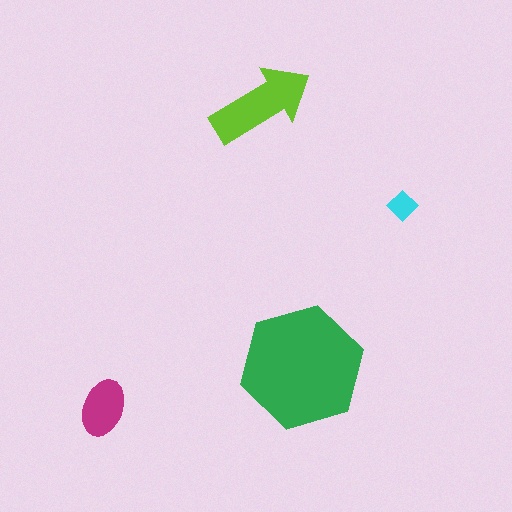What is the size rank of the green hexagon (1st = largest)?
1st.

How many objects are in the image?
There are 4 objects in the image.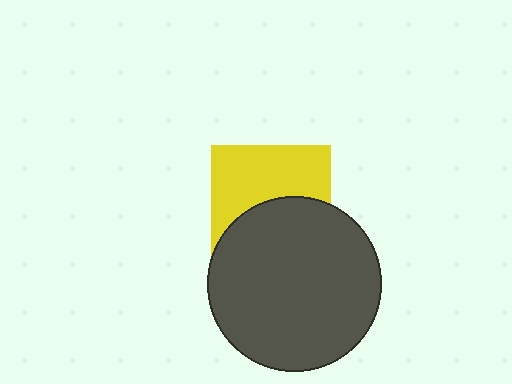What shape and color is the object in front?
The object in front is a dark gray circle.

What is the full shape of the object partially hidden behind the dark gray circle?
The partially hidden object is a yellow square.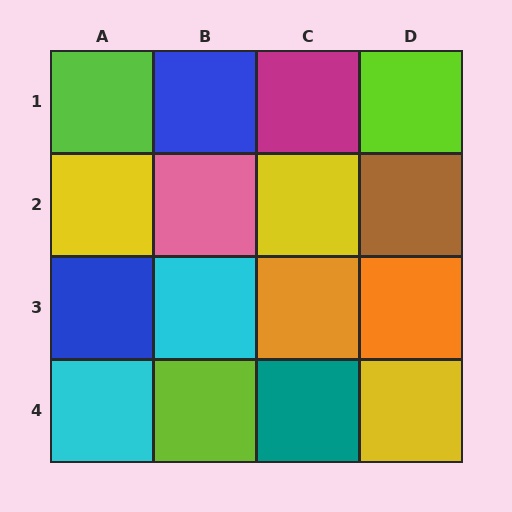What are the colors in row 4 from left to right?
Cyan, lime, teal, yellow.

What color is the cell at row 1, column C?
Magenta.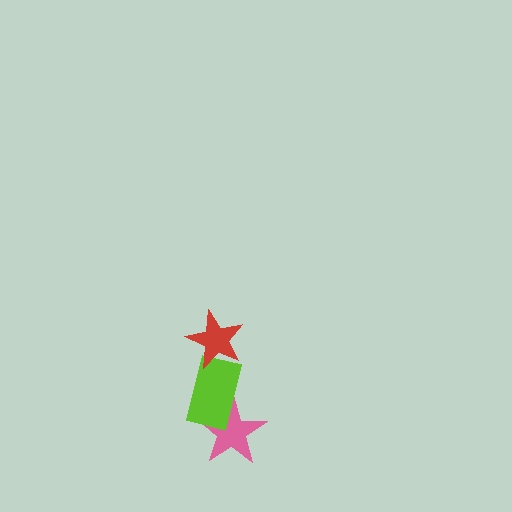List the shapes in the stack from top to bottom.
From top to bottom: the red star, the lime rectangle, the pink star.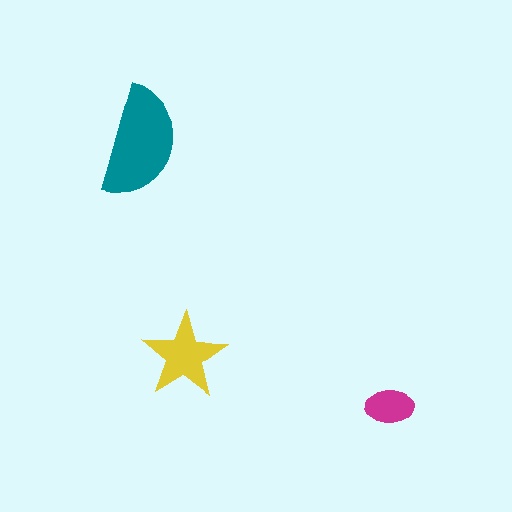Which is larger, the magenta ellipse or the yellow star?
The yellow star.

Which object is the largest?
The teal semicircle.